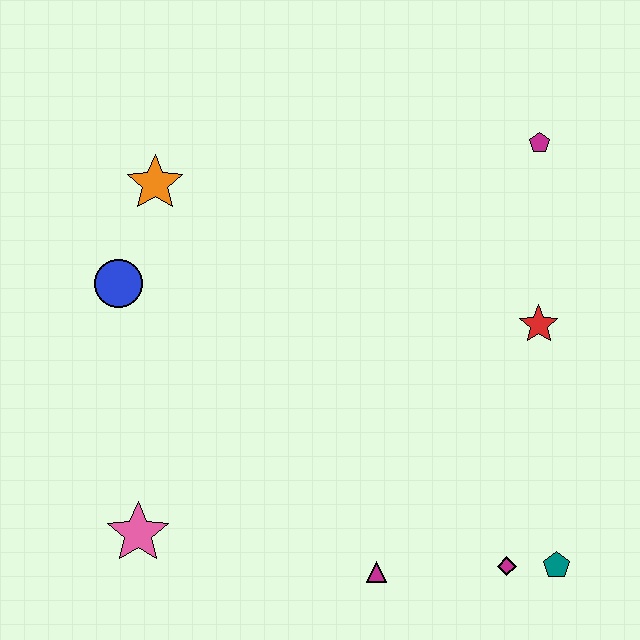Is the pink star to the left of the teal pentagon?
Yes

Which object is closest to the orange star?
The blue circle is closest to the orange star.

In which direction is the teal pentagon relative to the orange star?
The teal pentagon is to the right of the orange star.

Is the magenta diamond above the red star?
No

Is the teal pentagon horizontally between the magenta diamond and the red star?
No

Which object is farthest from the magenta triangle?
The magenta pentagon is farthest from the magenta triangle.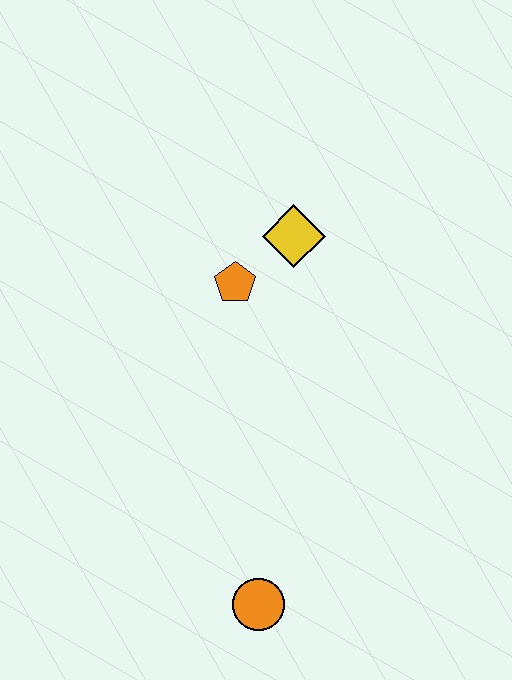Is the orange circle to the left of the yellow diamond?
Yes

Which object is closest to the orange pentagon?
The yellow diamond is closest to the orange pentagon.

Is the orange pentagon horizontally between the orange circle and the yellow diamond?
No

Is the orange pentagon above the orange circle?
Yes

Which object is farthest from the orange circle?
The yellow diamond is farthest from the orange circle.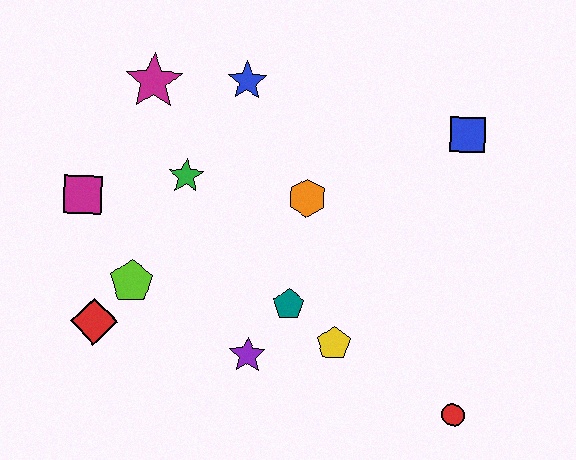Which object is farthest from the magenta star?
The red circle is farthest from the magenta star.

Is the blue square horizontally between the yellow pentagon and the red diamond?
No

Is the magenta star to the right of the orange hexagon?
No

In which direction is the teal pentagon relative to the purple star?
The teal pentagon is above the purple star.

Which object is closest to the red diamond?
The lime pentagon is closest to the red diamond.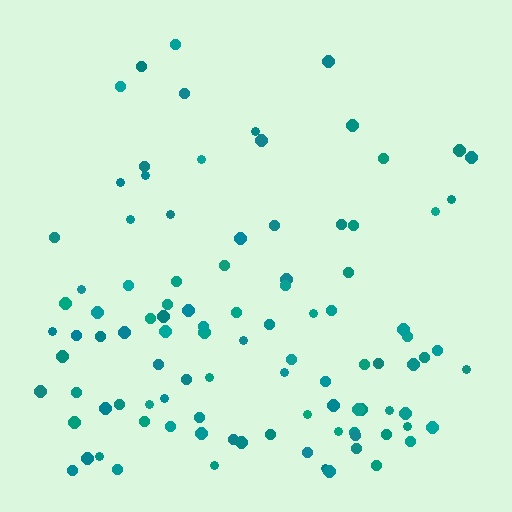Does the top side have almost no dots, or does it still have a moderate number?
Still a moderate number, just noticeably fewer than the bottom.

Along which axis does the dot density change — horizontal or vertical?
Vertical.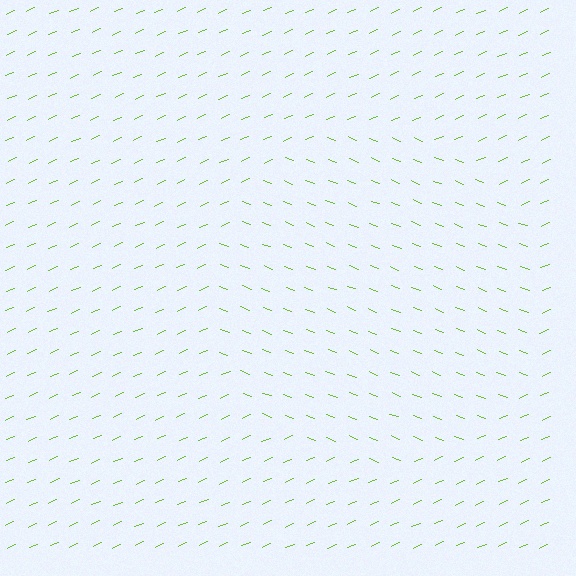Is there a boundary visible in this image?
Yes, there is a texture boundary formed by a change in line orientation.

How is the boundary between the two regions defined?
The boundary is defined purely by a change in line orientation (approximately 45 degrees difference). All lines are the same color and thickness.